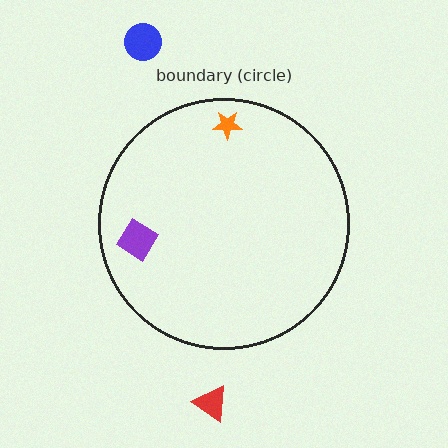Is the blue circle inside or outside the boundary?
Outside.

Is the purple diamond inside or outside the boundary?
Inside.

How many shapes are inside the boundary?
2 inside, 2 outside.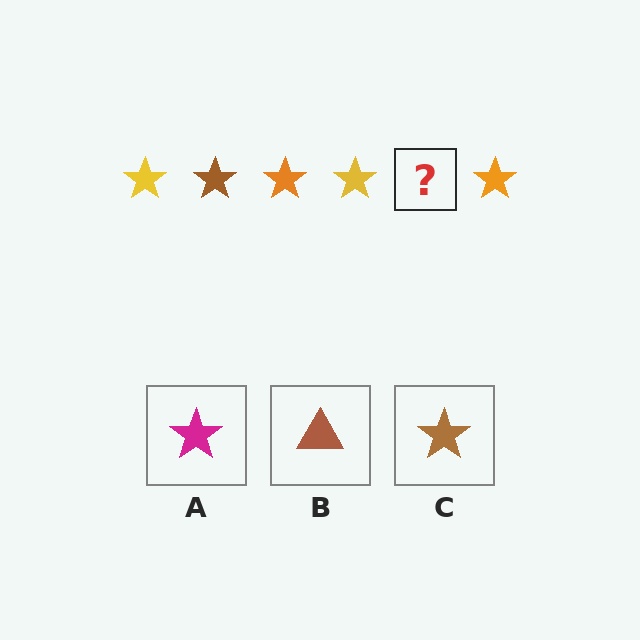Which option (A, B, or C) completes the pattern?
C.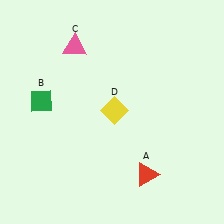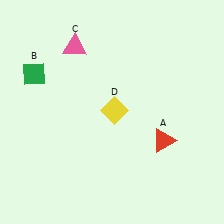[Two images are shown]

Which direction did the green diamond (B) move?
The green diamond (B) moved up.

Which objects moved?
The objects that moved are: the red triangle (A), the green diamond (B).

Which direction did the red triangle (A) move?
The red triangle (A) moved up.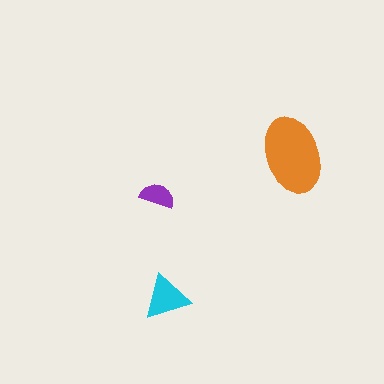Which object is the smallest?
The purple semicircle.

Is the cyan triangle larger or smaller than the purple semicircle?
Larger.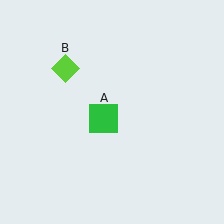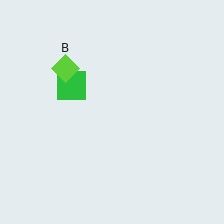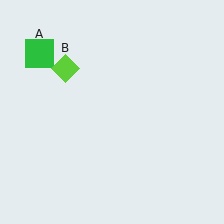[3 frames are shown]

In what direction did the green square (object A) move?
The green square (object A) moved up and to the left.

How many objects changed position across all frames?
1 object changed position: green square (object A).